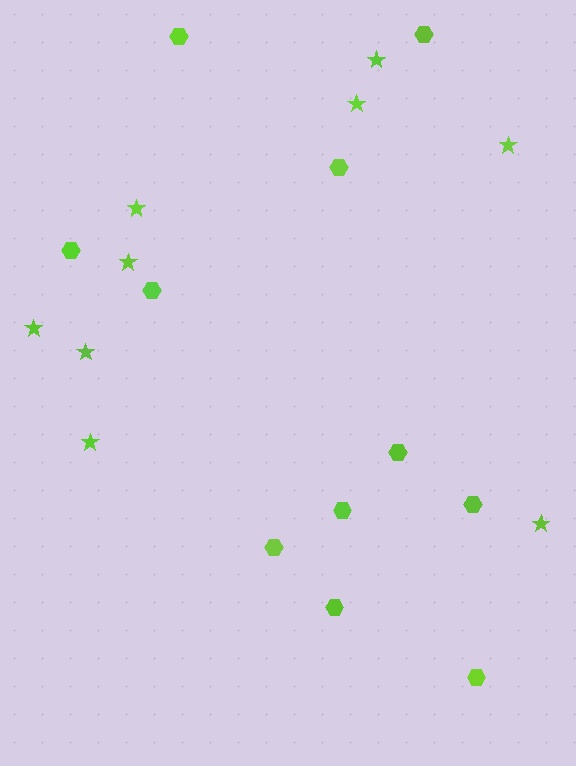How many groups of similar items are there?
There are 2 groups: one group of hexagons (11) and one group of stars (9).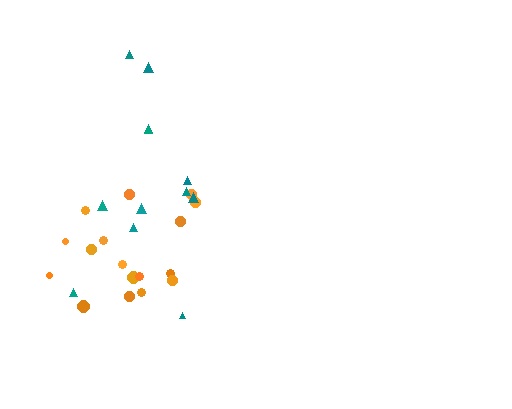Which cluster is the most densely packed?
Orange.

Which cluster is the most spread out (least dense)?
Teal.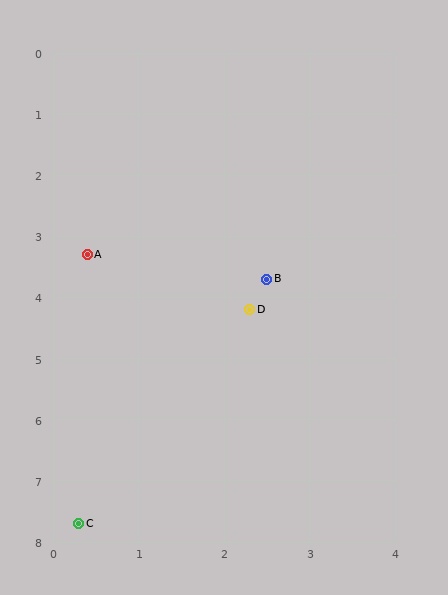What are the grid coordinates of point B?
Point B is at approximately (2.5, 3.7).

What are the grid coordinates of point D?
Point D is at approximately (2.3, 4.2).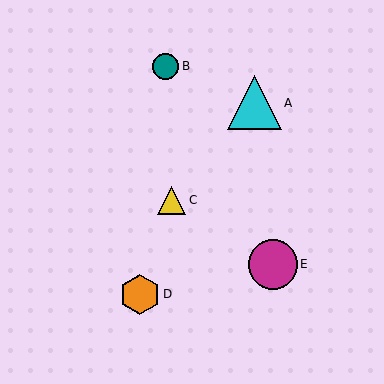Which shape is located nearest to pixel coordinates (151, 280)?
The orange hexagon (labeled D) at (140, 294) is nearest to that location.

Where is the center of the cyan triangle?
The center of the cyan triangle is at (255, 103).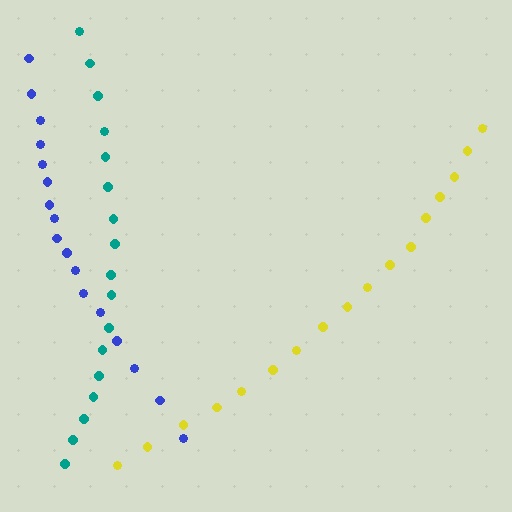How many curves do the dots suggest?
There are 3 distinct paths.